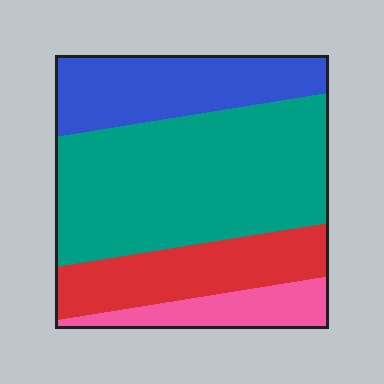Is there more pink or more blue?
Blue.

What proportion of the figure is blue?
Blue takes up about one fifth (1/5) of the figure.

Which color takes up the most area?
Teal, at roughly 50%.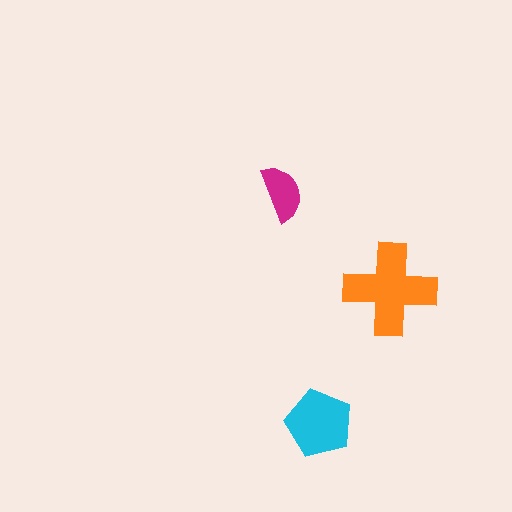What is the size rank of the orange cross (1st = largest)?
1st.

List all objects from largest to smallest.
The orange cross, the cyan pentagon, the magenta semicircle.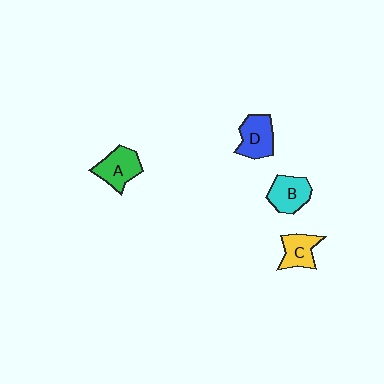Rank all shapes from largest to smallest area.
From largest to smallest: A (green), D (blue), B (cyan), C (yellow).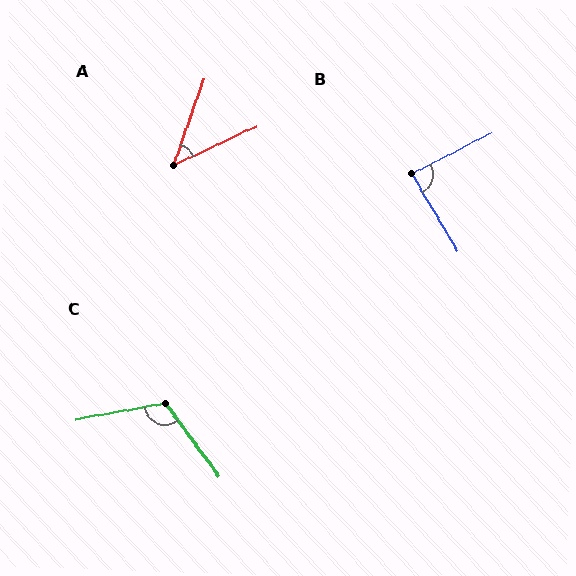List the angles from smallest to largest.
A (46°), B (86°), C (116°).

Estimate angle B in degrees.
Approximately 86 degrees.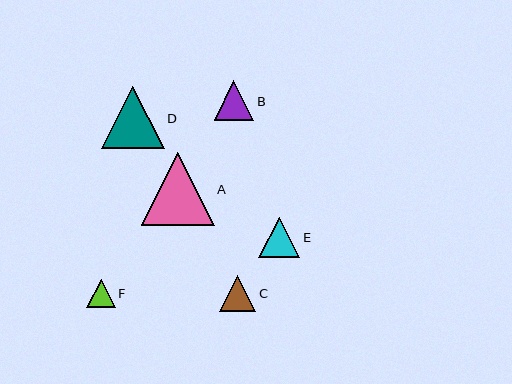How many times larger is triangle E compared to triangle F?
Triangle E is approximately 1.4 times the size of triangle F.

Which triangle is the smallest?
Triangle F is the smallest with a size of approximately 29 pixels.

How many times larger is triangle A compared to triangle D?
Triangle A is approximately 1.2 times the size of triangle D.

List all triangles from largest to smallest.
From largest to smallest: A, D, E, B, C, F.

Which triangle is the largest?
Triangle A is the largest with a size of approximately 73 pixels.